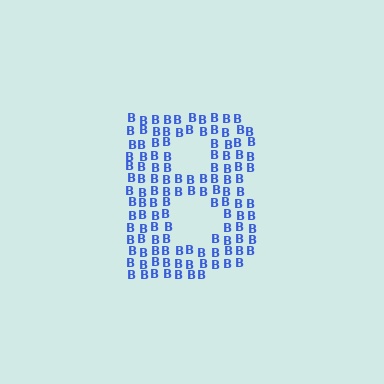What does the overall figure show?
The overall figure shows the letter B.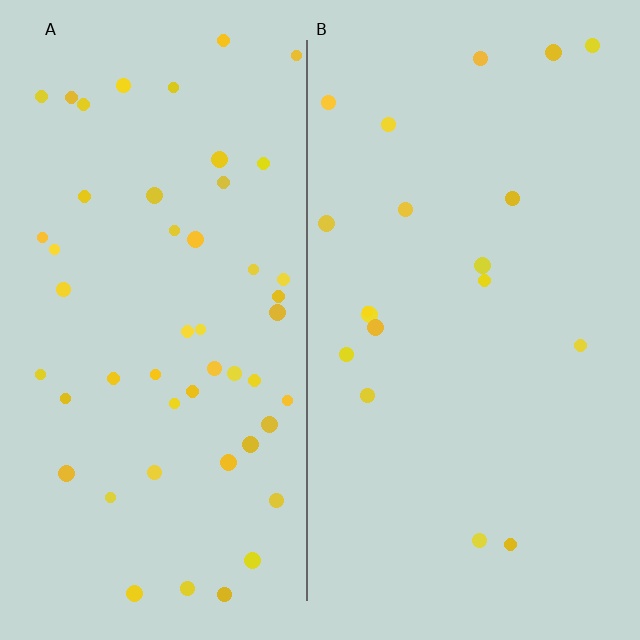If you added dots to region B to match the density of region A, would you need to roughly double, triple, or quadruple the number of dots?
Approximately triple.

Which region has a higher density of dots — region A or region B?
A (the left).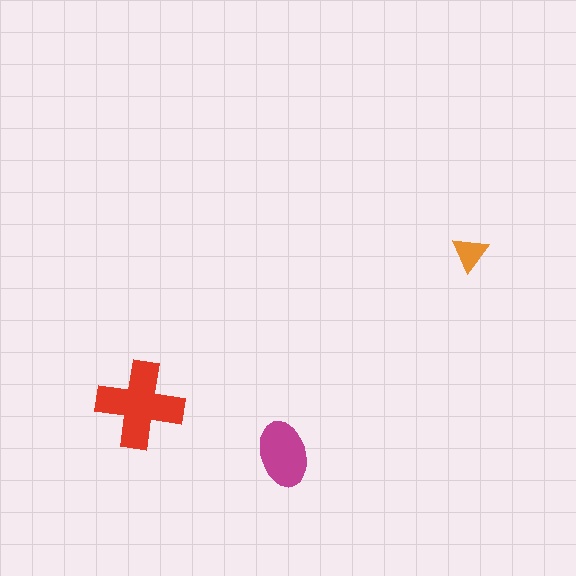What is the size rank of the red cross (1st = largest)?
1st.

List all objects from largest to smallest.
The red cross, the magenta ellipse, the orange triangle.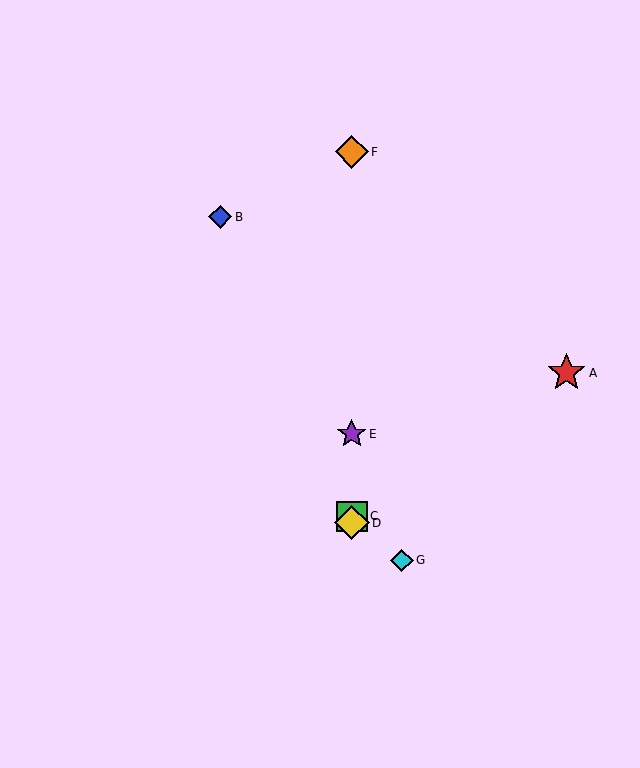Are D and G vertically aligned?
No, D is at x≈352 and G is at x≈402.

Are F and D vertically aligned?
Yes, both are at x≈352.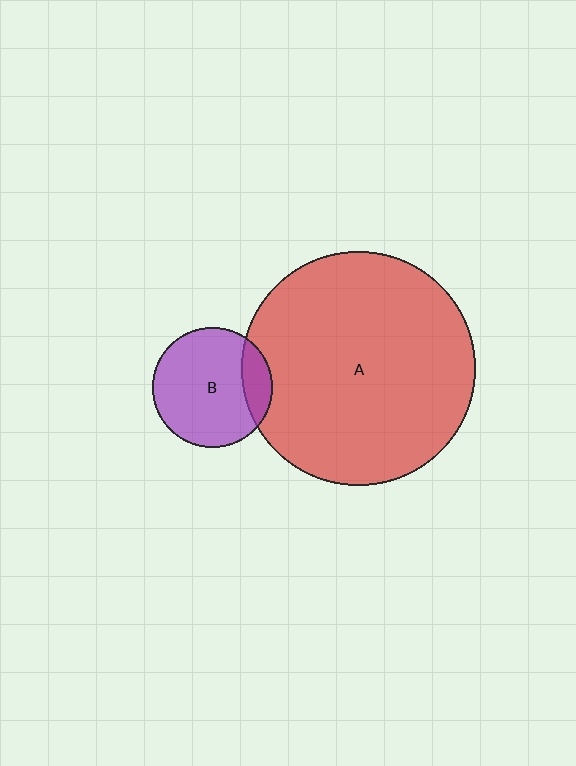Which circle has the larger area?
Circle A (red).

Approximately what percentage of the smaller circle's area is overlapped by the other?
Approximately 15%.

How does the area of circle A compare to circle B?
Approximately 3.8 times.